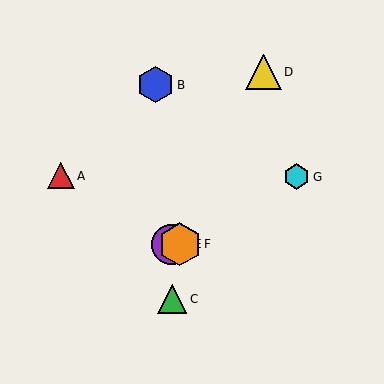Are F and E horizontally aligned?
Yes, both are at y≈244.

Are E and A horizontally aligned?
No, E is at y≈244 and A is at y≈176.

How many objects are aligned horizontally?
2 objects (E, F) are aligned horizontally.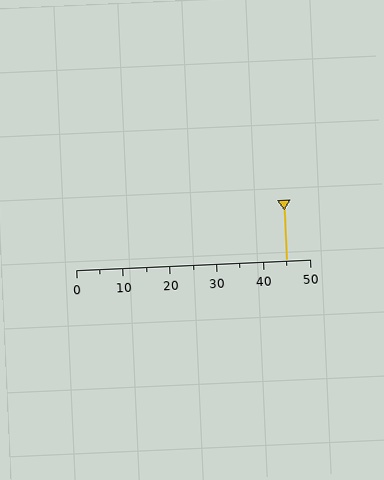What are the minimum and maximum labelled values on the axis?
The axis runs from 0 to 50.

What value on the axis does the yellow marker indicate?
The marker indicates approximately 45.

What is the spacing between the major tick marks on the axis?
The major ticks are spaced 10 apart.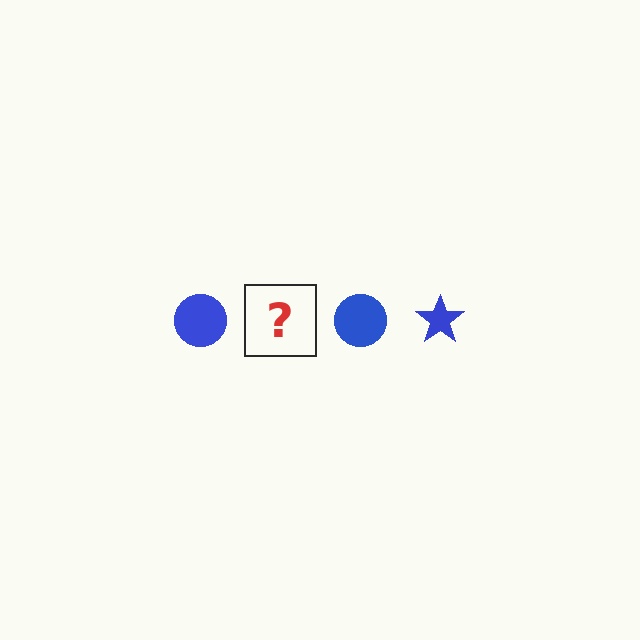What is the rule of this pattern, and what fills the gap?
The rule is that the pattern cycles through circle, star shapes in blue. The gap should be filled with a blue star.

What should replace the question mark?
The question mark should be replaced with a blue star.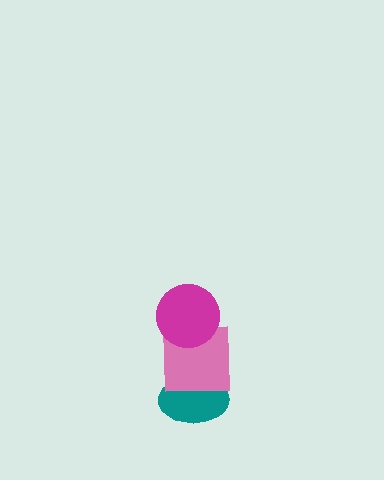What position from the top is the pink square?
The pink square is 2nd from the top.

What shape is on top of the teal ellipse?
The pink square is on top of the teal ellipse.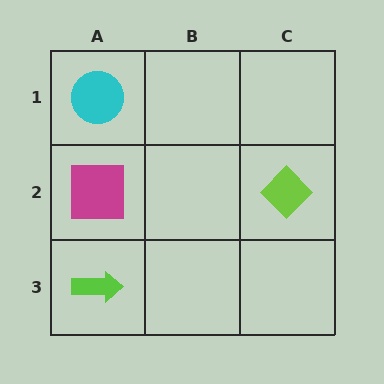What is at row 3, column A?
A lime arrow.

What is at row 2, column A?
A magenta square.